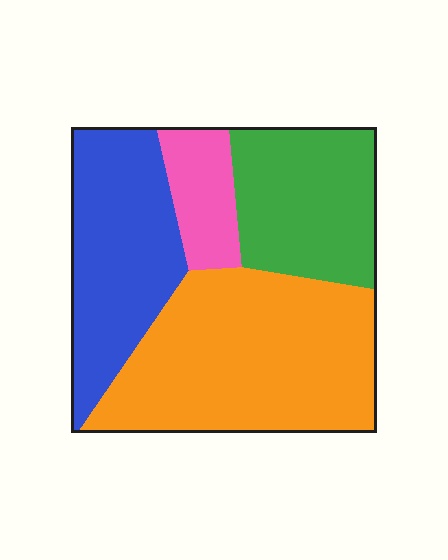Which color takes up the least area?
Pink, at roughly 10%.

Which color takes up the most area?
Orange, at roughly 40%.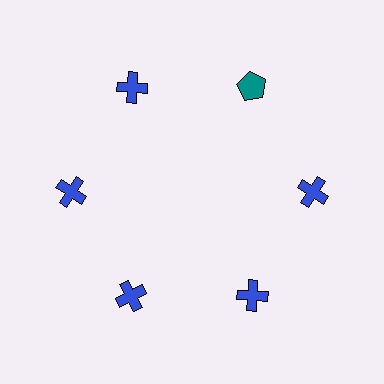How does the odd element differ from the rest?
It differs in both color (teal instead of blue) and shape (pentagon instead of cross).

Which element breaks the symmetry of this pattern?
The teal pentagon at roughly the 1 o'clock position breaks the symmetry. All other shapes are blue crosses.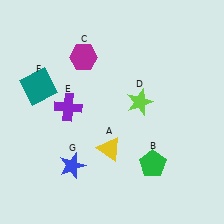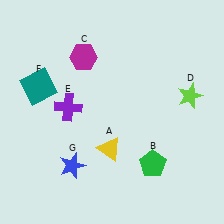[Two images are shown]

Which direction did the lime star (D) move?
The lime star (D) moved right.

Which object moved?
The lime star (D) moved right.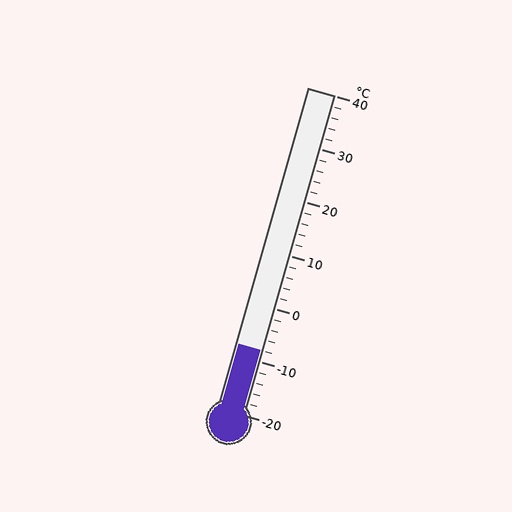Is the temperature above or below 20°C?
The temperature is below 20°C.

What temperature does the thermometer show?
The thermometer shows approximately -8°C.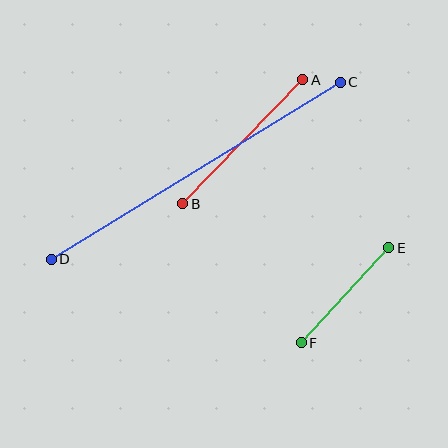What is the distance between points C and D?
The distance is approximately 339 pixels.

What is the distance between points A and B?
The distance is approximately 173 pixels.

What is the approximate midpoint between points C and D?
The midpoint is at approximately (196, 171) pixels.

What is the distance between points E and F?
The distance is approximately 129 pixels.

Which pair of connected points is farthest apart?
Points C and D are farthest apart.